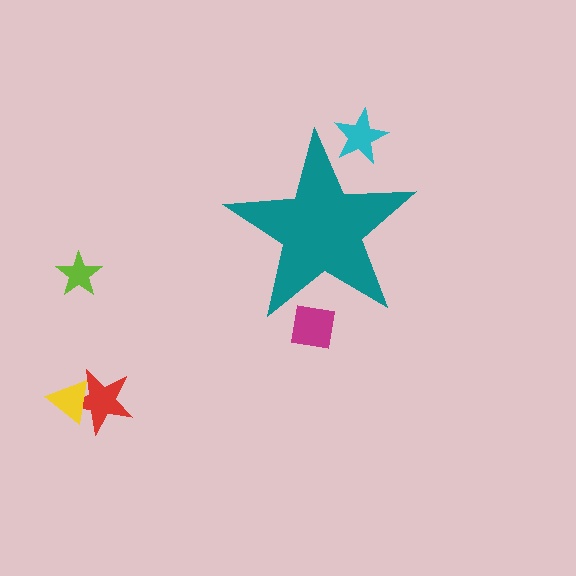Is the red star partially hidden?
No, the red star is fully visible.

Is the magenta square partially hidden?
Yes, the magenta square is partially hidden behind the teal star.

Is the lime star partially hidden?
No, the lime star is fully visible.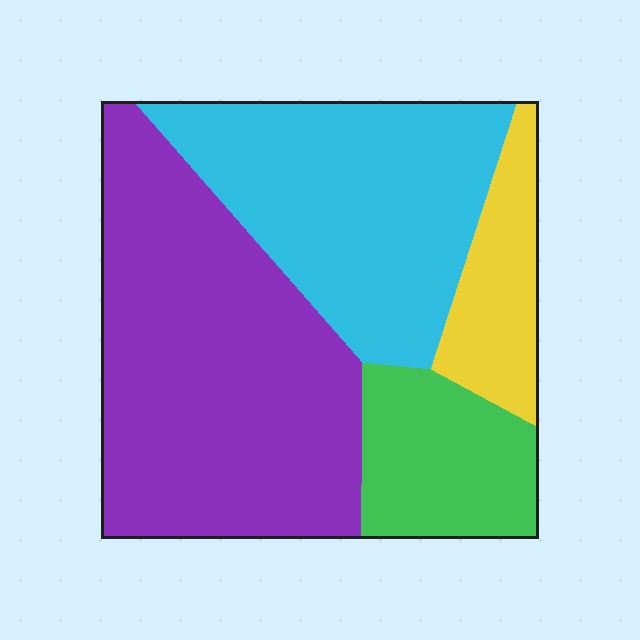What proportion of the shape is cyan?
Cyan covers roughly 30% of the shape.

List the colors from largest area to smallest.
From largest to smallest: purple, cyan, green, yellow.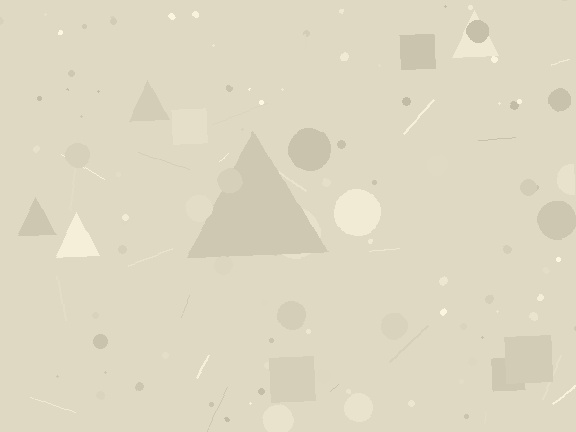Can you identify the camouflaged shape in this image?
The camouflaged shape is a triangle.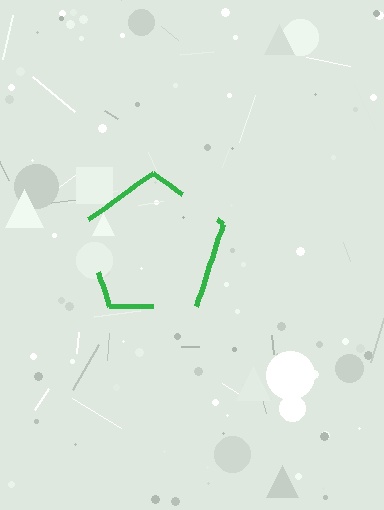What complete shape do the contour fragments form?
The contour fragments form a pentagon.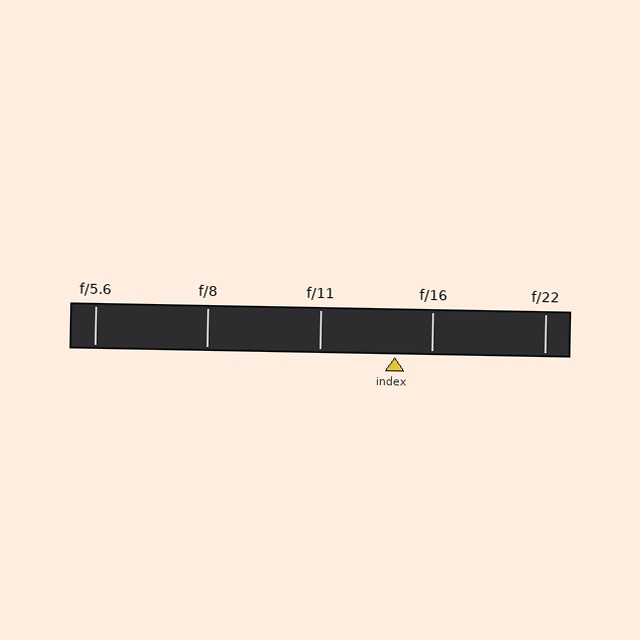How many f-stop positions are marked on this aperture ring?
There are 5 f-stop positions marked.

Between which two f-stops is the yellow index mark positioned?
The index mark is between f/11 and f/16.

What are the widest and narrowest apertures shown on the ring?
The widest aperture shown is f/5.6 and the narrowest is f/22.